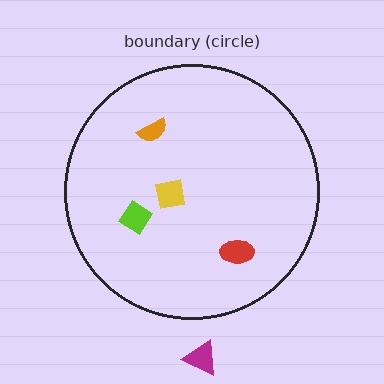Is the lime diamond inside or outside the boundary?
Inside.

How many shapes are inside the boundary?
4 inside, 1 outside.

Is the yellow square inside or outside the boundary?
Inside.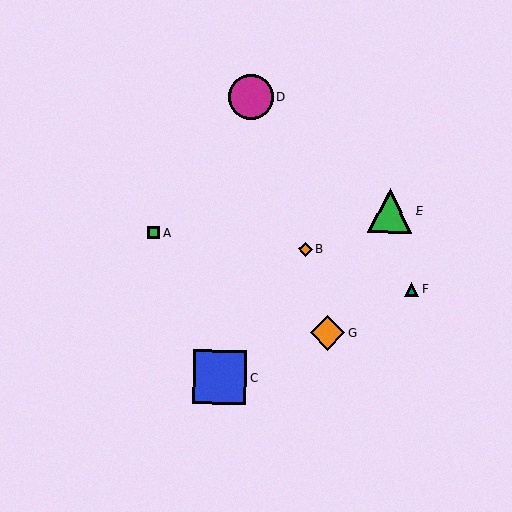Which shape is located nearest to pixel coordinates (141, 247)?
The green square (labeled A) at (154, 232) is nearest to that location.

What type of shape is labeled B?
Shape B is an orange diamond.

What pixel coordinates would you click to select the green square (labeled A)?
Click at (154, 232) to select the green square A.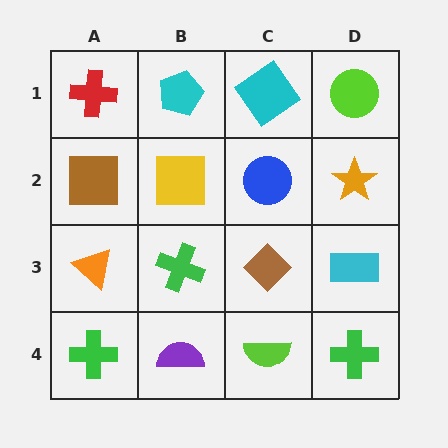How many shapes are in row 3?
4 shapes.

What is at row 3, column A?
An orange triangle.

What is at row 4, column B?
A purple semicircle.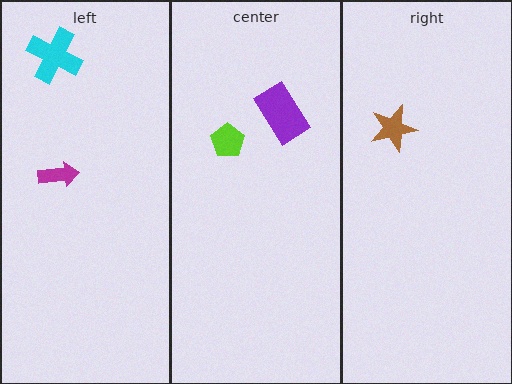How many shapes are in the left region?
2.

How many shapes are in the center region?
2.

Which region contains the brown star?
The right region.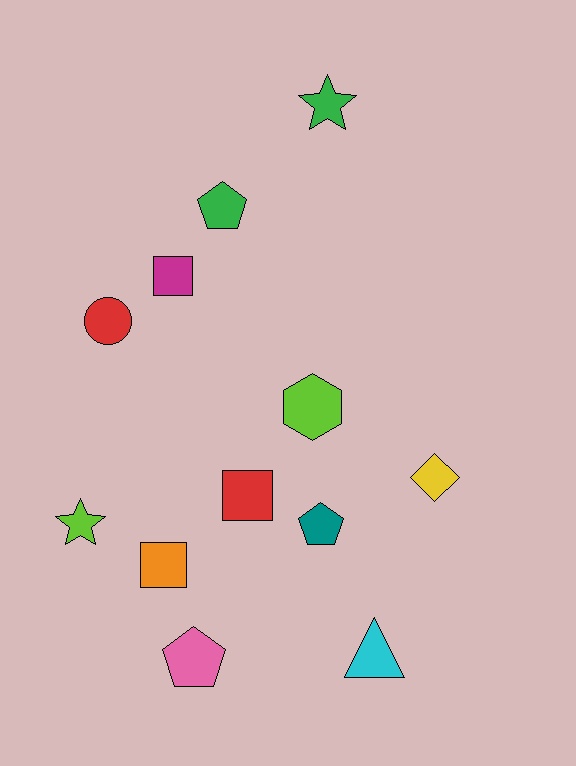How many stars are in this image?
There are 2 stars.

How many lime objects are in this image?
There are 2 lime objects.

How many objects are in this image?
There are 12 objects.